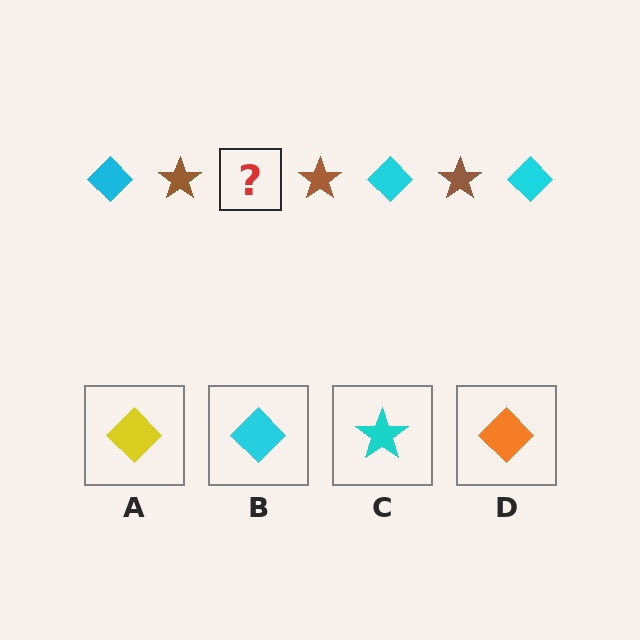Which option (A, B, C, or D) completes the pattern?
B.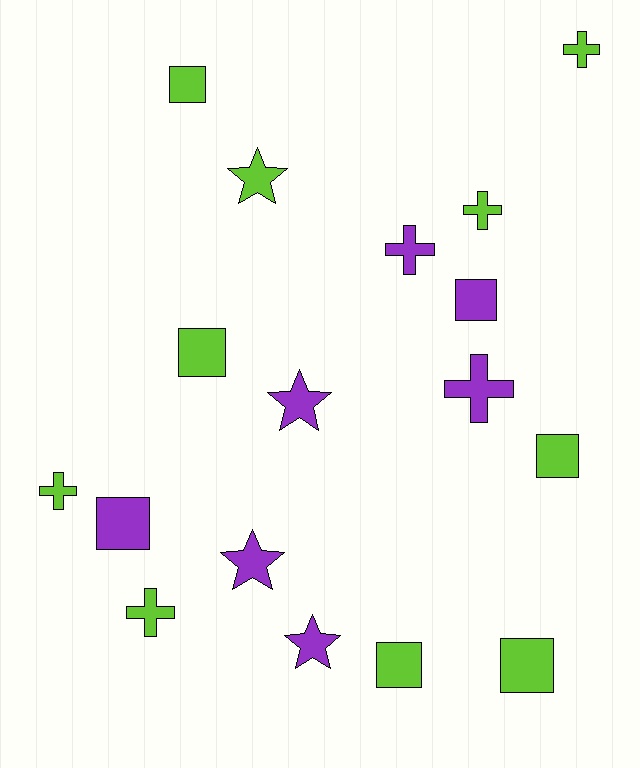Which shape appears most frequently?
Square, with 7 objects.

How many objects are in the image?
There are 17 objects.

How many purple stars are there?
There are 3 purple stars.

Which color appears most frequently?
Lime, with 10 objects.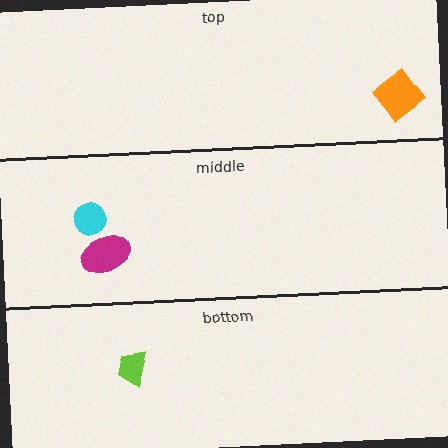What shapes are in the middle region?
The magenta ellipse, the cyan circle.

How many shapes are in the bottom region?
1.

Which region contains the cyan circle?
The middle region.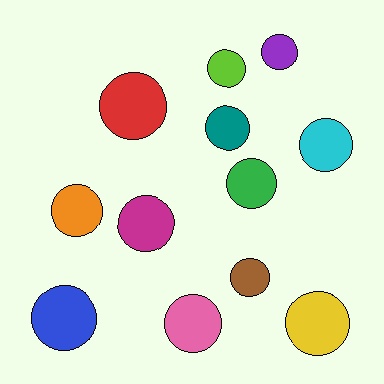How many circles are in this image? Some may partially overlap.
There are 12 circles.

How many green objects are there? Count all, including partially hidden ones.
There is 1 green object.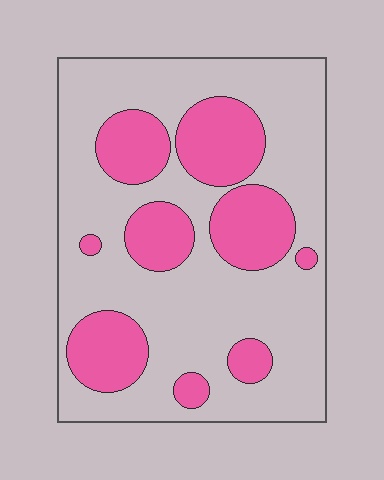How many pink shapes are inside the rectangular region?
9.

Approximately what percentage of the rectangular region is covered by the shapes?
Approximately 30%.